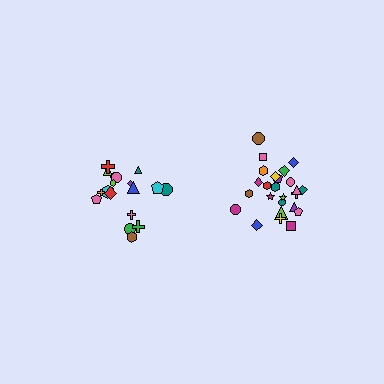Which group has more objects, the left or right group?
The right group.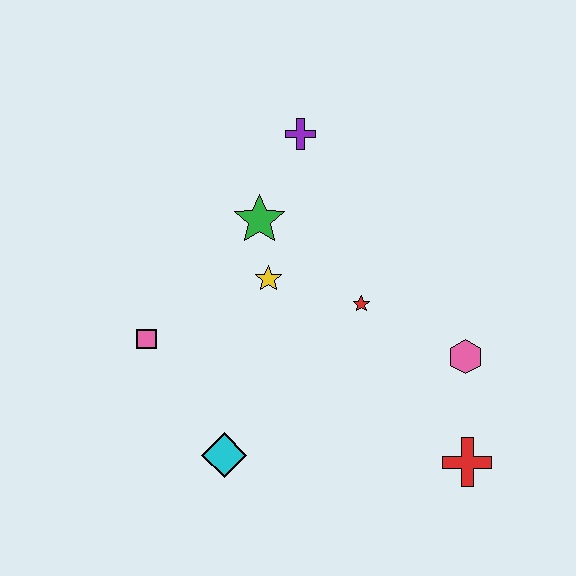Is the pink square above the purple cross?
No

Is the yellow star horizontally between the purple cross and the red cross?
No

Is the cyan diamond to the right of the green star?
No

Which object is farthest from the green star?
The red cross is farthest from the green star.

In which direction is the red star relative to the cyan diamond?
The red star is above the cyan diamond.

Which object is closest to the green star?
The yellow star is closest to the green star.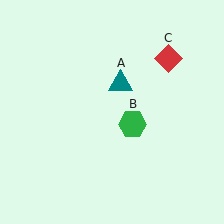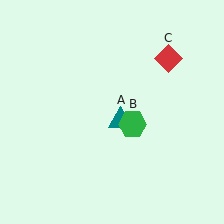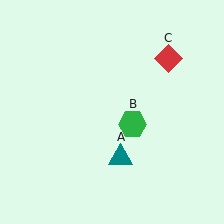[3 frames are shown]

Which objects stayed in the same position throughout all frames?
Green hexagon (object B) and red diamond (object C) remained stationary.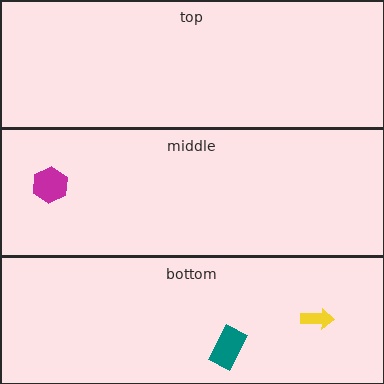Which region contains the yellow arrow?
The bottom region.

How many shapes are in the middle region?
1.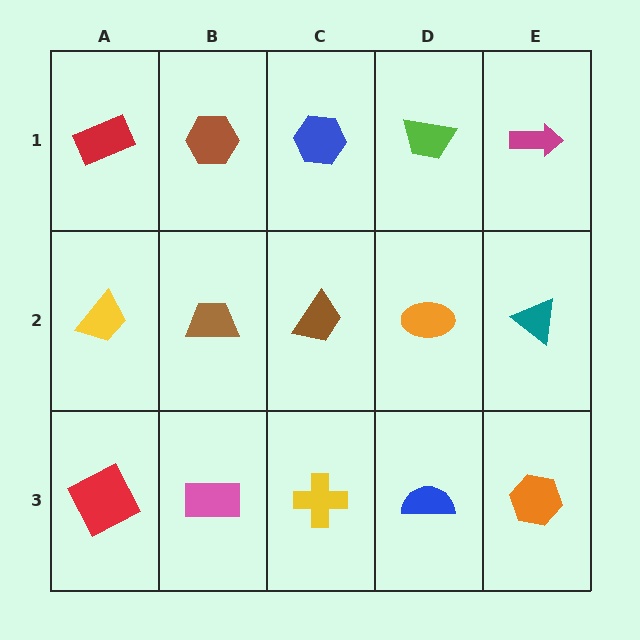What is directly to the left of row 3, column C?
A pink rectangle.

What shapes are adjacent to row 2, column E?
A magenta arrow (row 1, column E), an orange hexagon (row 3, column E), an orange ellipse (row 2, column D).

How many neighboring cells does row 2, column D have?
4.